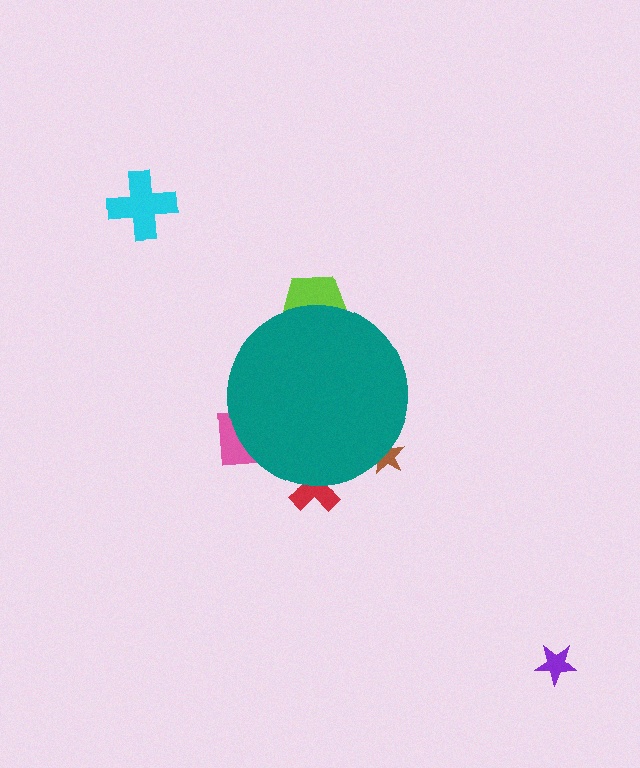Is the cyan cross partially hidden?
No, the cyan cross is fully visible.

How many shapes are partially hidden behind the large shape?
4 shapes are partially hidden.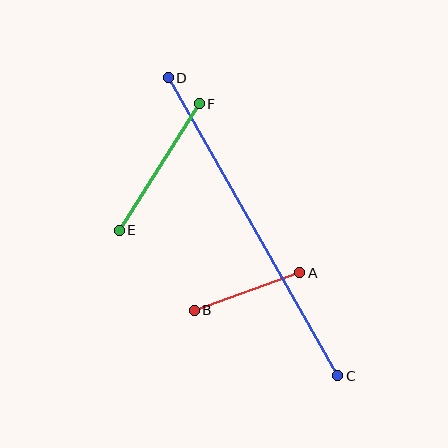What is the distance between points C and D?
The distance is approximately 343 pixels.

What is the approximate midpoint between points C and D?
The midpoint is at approximately (253, 227) pixels.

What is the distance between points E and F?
The distance is approximately 150 pixels.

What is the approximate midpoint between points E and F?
The midpoint is at approximately (159, 167) pixels.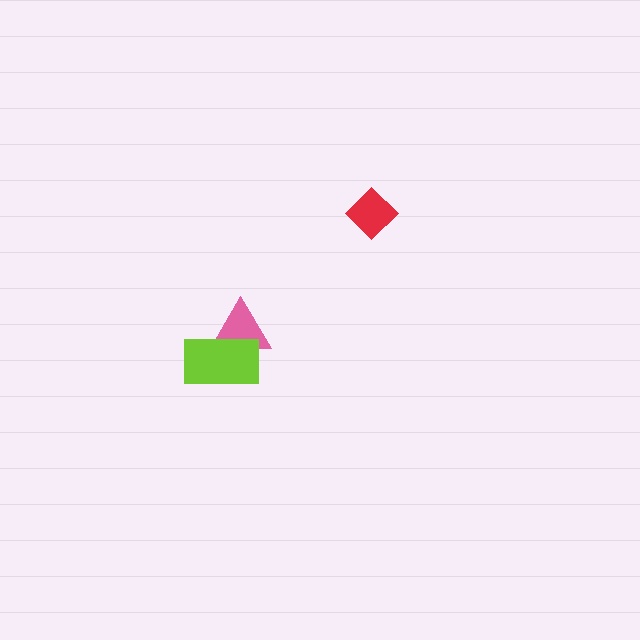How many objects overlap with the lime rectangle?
1 object overlaps with the lime rectangle.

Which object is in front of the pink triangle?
The lime rectangle is in front of the pink triangle.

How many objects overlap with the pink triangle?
1 object overlaps with the pink triangle.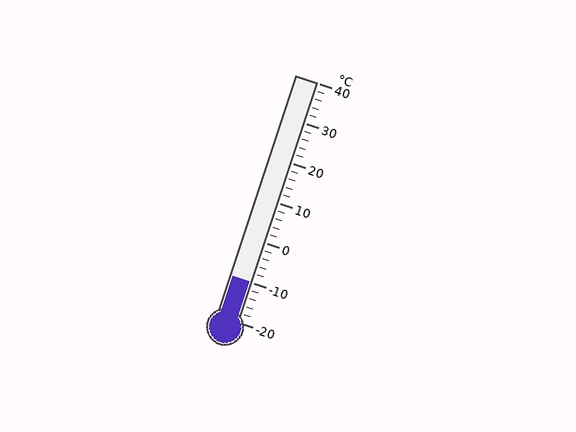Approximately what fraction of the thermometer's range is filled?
The thermometer is filled to approximately 15% of its range.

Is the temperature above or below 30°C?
The temperature is below 30°C.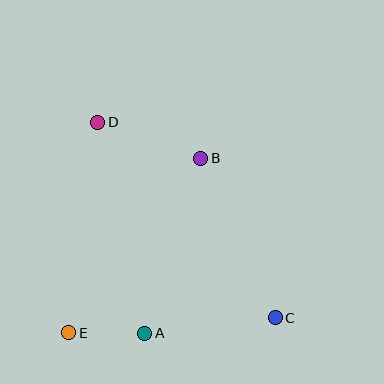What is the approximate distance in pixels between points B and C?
The distance between B and C is approximately 176 pixels.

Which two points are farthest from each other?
Points C and D are farthest from each other.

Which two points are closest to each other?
Points A and E are closest to each other.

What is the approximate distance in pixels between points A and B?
The distance between A and B is approximately 184 pixels.